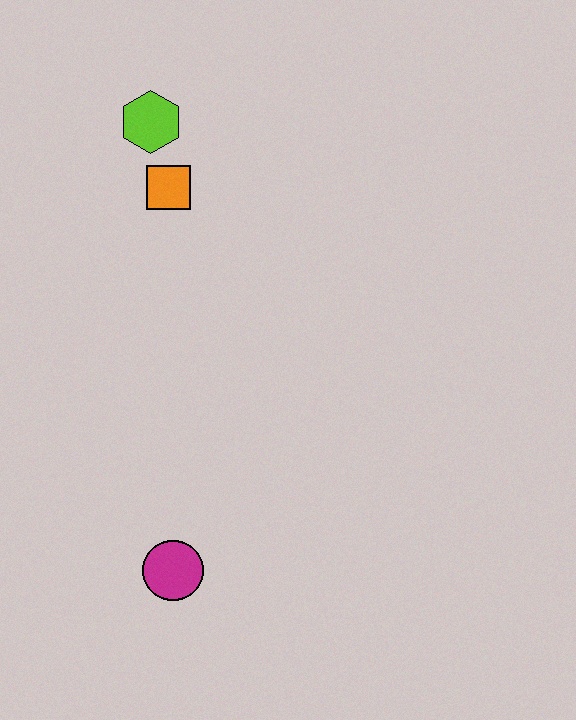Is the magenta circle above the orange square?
No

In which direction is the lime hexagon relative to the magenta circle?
The lime hexagon is above the magenta circle.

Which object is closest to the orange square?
The lime hexagon is closest to the orange square.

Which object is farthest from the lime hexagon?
The magenta circle is farthest from the lime hexagon.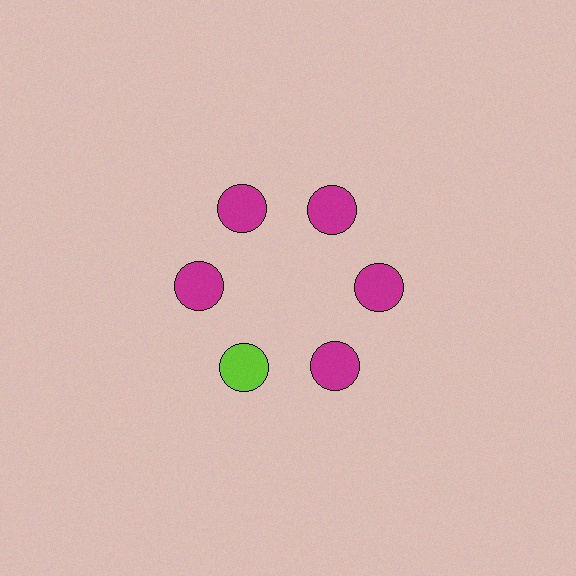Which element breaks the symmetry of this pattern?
The lime circle at roughly the 7 o'clock position breaks the symmetry. All other shapes are magenta circles.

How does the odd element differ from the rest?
It has a different color: lime instead of magenta.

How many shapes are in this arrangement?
There are 6 shapes arranged in a ring pattern.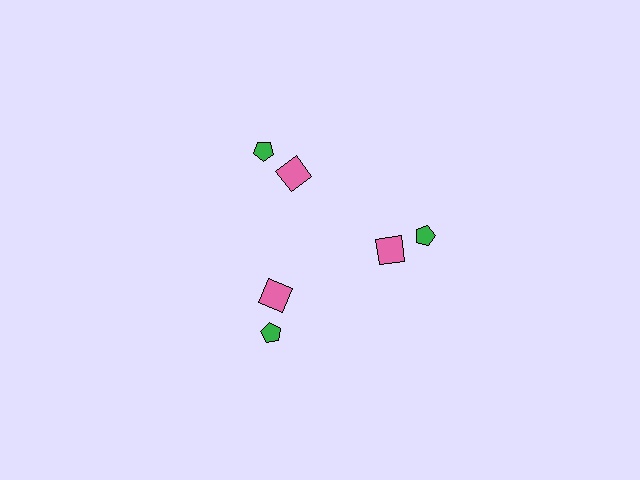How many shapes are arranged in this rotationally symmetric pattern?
There are 6 shapes, arranged in 3 groups of 2.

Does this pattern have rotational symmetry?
Yes, this pattern has 3-fold rotational symmetry. It looks the same after rotating 120 degrees around the center.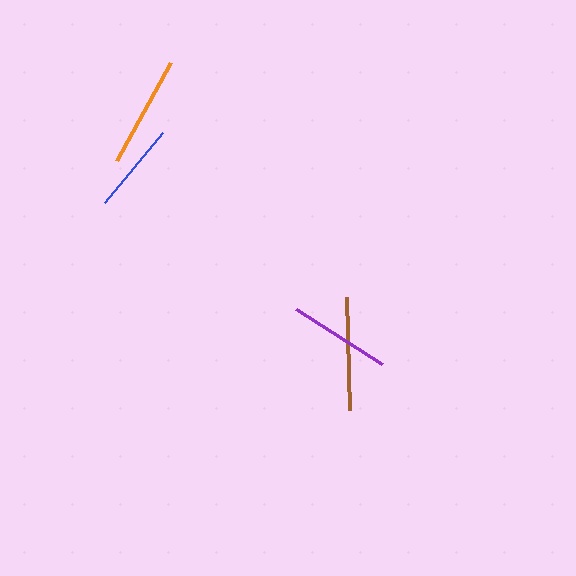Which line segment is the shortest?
The blue line is the shortest at approximately 91 pixels.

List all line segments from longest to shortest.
From longest to shortest: brown, orange, purple, blue.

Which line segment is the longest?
The brown line is the longest at approximately 113 pixels.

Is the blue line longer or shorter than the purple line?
The purple line is longer than the blue line.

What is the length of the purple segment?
The purple segment is approximately 102 pixels long.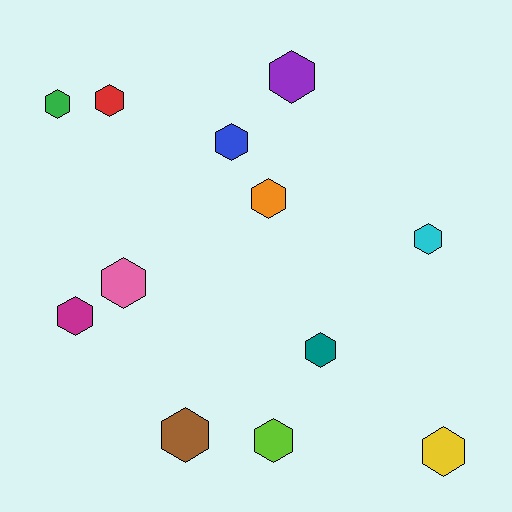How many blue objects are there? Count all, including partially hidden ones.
There is 1 blue object.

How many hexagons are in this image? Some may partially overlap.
There are 12 hexagons.